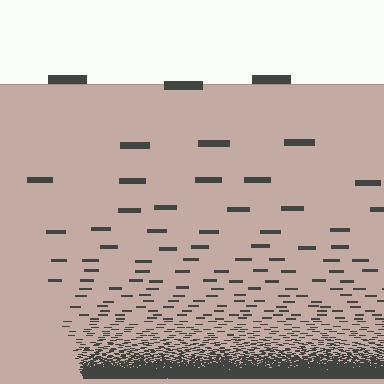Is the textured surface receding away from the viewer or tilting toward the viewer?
The surface appears to tilt toward the viewer. Texture elements get larger and sparser toward the top.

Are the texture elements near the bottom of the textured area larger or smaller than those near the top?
Smaller. The gradient is inverted — elements near the bottom are smaller and denser.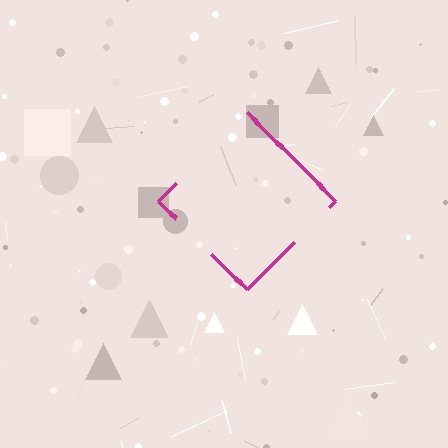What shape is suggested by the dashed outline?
The dashed outline suggests a diamond.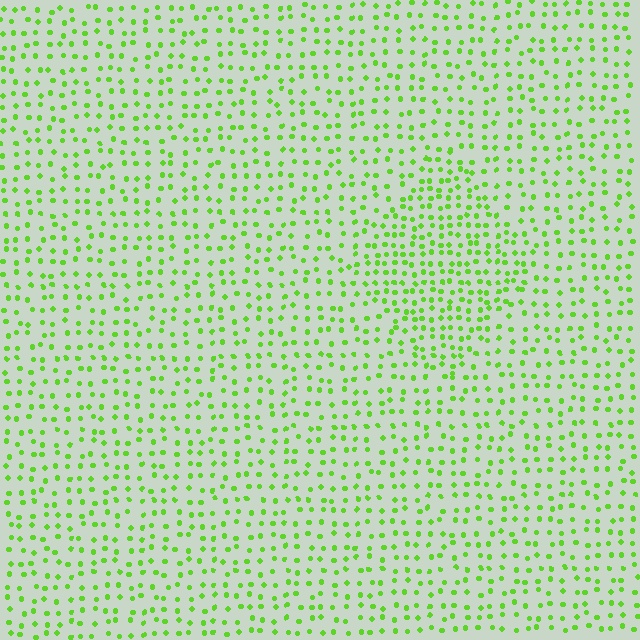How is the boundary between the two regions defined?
The boundary is defined by a change in element density (approximately 1.7x ratio). All elements are the same color, size, and shape.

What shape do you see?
I see a diamond.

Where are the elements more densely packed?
The elements are more densely packed inside the diamond boundary.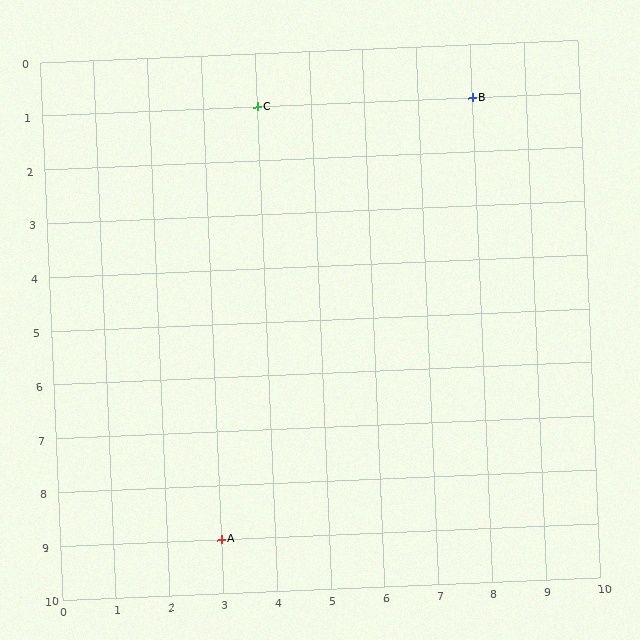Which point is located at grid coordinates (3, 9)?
Point A is at (3, 9).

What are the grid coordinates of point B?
Point B is at grid coordinates (8, 1).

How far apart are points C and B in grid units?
Points C and B are 4 columns apart.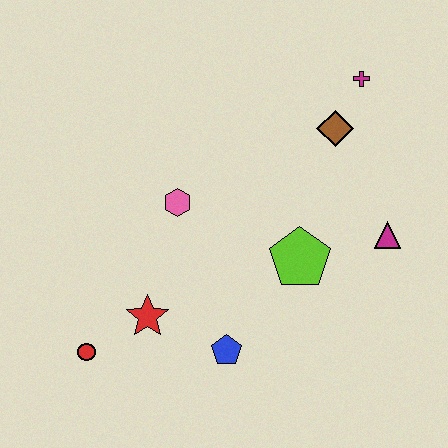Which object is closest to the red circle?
The red star is closest to the red circle.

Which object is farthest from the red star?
The magenta cross is farthest from the red star.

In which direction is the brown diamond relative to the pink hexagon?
The brown diamond is to the right of the pink hexagon.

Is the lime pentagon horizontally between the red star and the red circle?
No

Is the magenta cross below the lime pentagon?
No